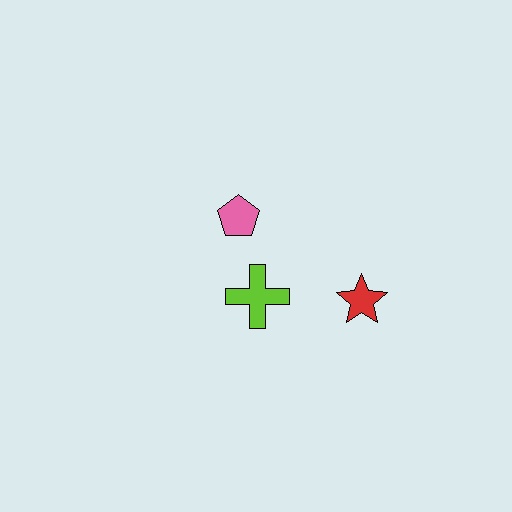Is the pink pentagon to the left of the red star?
Yes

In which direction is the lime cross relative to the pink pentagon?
The lime cross is below the pink pentagon.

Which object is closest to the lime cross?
The pink pentagon is closest to the lime cross.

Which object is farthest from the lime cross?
The red star is farthest from the lime cross.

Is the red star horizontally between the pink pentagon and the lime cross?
No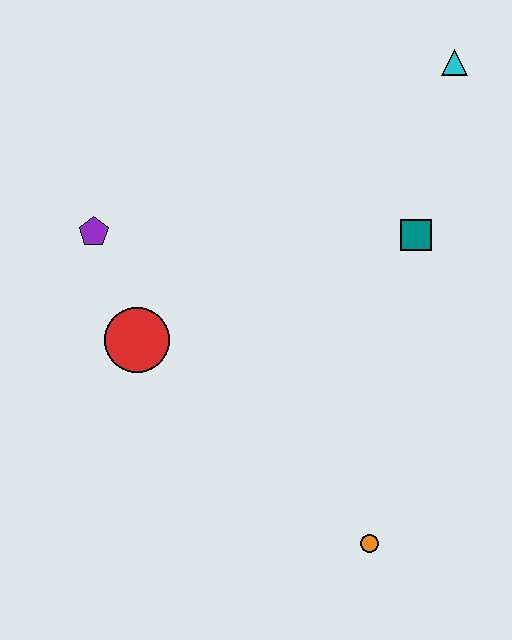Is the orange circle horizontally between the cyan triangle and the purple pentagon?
Yes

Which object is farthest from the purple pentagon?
The orange circle is farthest from the purple pentagon.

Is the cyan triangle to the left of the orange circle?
No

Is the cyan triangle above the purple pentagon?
Yes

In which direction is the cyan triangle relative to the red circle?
The cyan triangle is to the right of the red circle.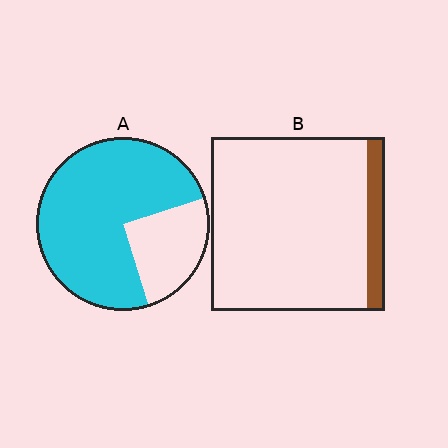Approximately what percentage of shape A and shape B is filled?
A is approximately 75% and B is approximately 10%.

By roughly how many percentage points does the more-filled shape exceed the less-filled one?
By roughly 65 percentage points (A over B).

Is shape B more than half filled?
No.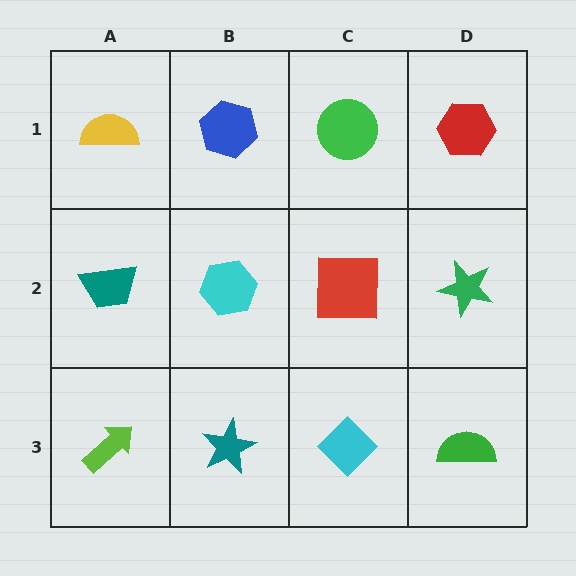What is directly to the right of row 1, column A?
A blue hexagon.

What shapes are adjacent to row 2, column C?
A green circle (row 1, column C), a cyan diamond (row 3, column C), a cyan hexagon (row 2, column B), a green star (row 2, column D).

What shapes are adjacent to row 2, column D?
A red hexagon (row 1, column D), a green semicircle (row 3, column D), a red square (row 2, column C).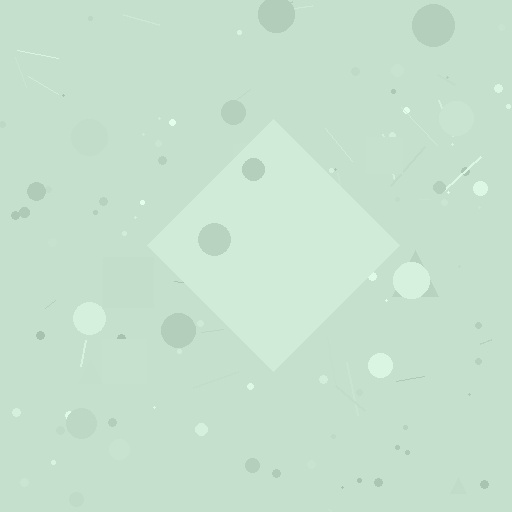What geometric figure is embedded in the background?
A diamond is embedded in the background.